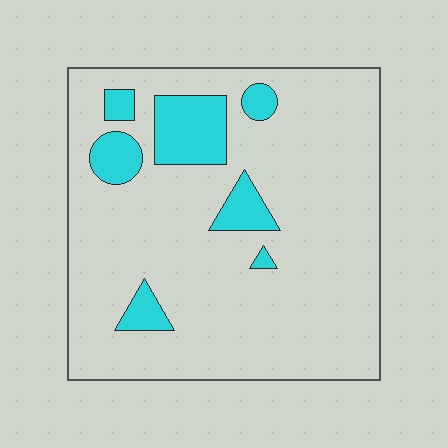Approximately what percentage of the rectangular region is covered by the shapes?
Approximately 15%.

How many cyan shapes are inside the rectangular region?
7.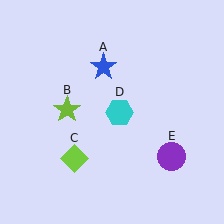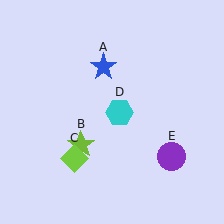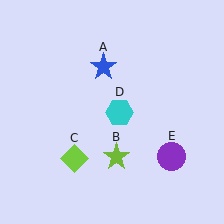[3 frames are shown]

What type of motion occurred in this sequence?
The lime star (object B) rotated counterclockwise around the center of the scene.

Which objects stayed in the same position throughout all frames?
Blue star (object A) and lime diamond (object C) and cyan hexagon (object D) and purple circle (object E) remained stationary.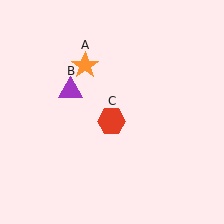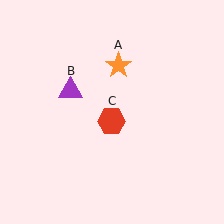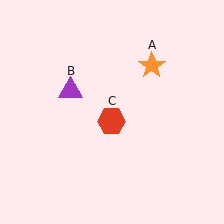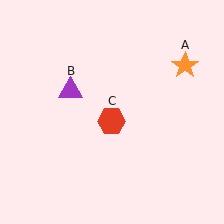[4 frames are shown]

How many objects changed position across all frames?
1 object changed position: orange star (object A).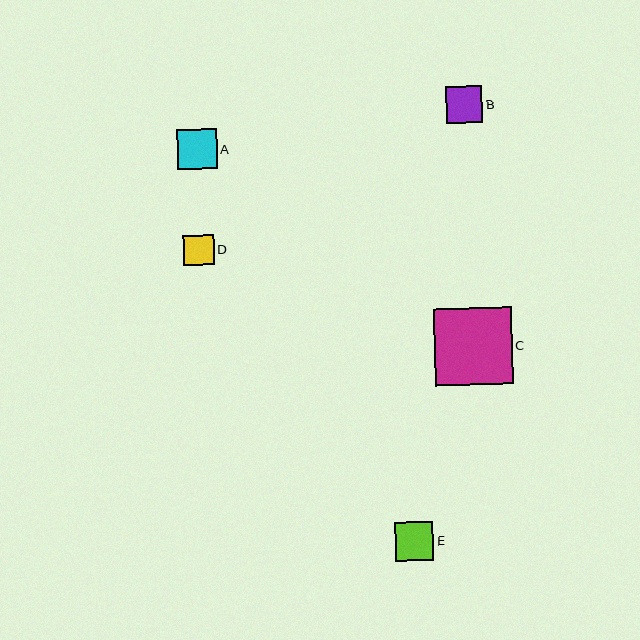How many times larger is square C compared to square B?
Square C is approximately 2.1 times the size of square B.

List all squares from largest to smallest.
From largest to smallest: C, A, E, B, D.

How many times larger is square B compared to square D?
Square B is approximately 1.2 times the size of square D.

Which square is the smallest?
Square D is the smallest with a size of approximately 30 pixels.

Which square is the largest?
Square C is the largest with a size of approximately 77 pixels.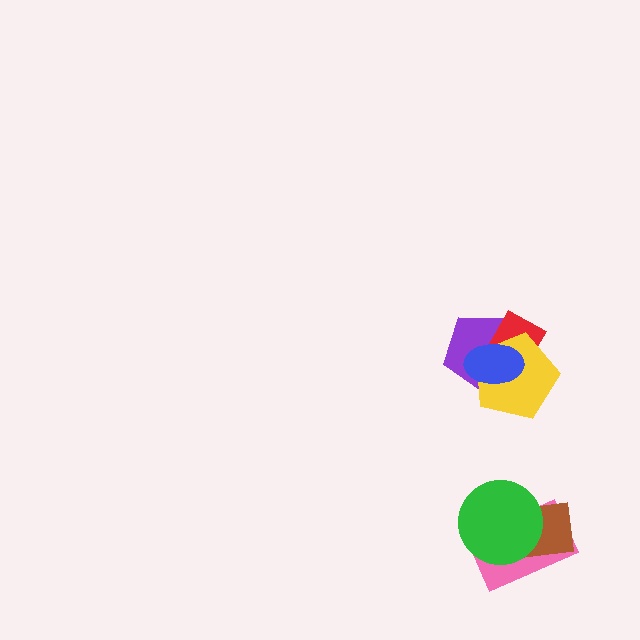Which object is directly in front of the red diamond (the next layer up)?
The yellow pentagon is directly in front of the red diamond.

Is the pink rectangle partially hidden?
Yes, it is partially covered by another shape.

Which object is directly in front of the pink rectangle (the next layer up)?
The brown square is directly in front of the pink rectangle.